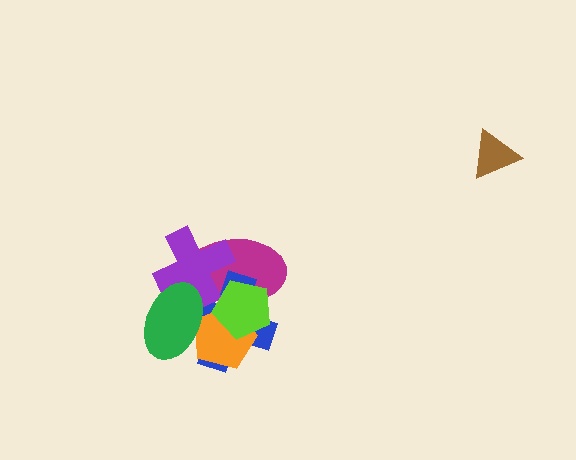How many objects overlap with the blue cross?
5 objects overlap with the blue cross.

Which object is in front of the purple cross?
The green ellipse is in front of the purple cross.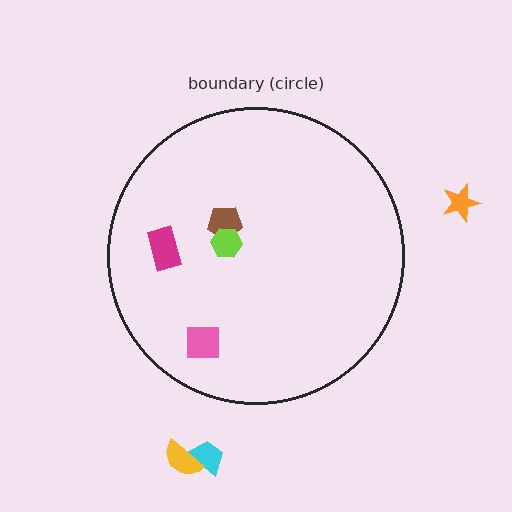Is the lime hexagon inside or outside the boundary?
Inside.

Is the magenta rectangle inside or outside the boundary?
Inside.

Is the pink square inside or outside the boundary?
Inside.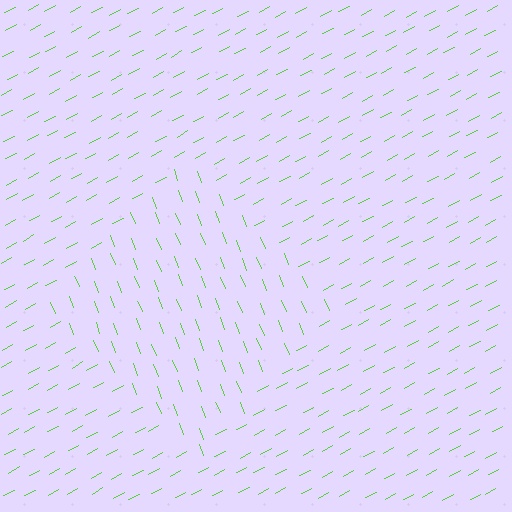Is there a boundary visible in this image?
Yes, there is a texture boundary formed by a change in line orientation.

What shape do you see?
I see a diamond.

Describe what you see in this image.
The image is filled with small lime line segments. A diamond region in the image has lines oriented differently from the surrounding lines, creating a visible texture boundary.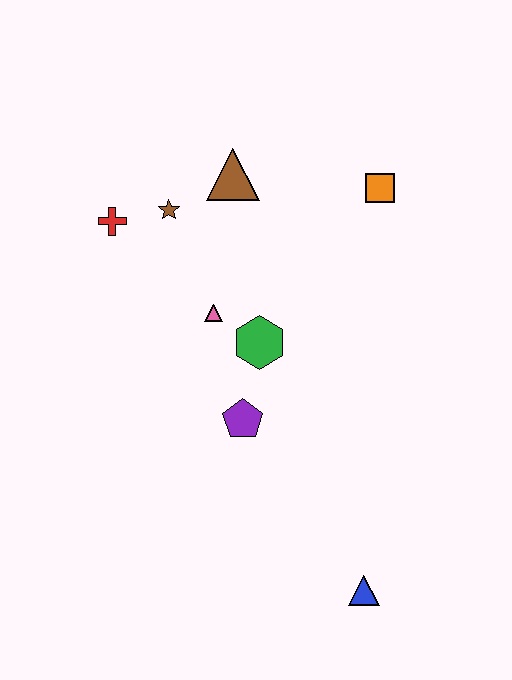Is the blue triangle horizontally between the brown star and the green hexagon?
No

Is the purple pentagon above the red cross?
No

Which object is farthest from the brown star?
The blue triangle is farthest from the brown star.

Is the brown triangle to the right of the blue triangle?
No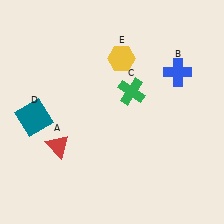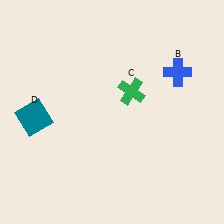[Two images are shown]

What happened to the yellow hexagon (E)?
The yellow hexagon (E) was removed in Image 2. It was in the top-right area of Image 1.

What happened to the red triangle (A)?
The red triangle (A) was removed in Image 2. It was in the bottom-left area of Image 1.